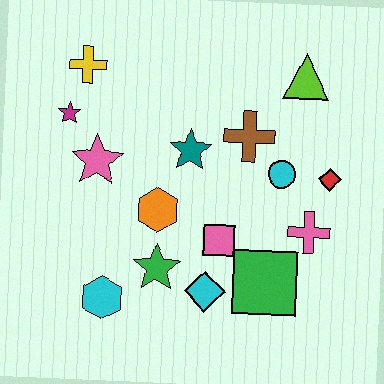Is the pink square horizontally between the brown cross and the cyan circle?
No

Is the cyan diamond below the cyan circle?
Yes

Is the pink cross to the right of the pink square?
Yes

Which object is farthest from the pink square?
The yellow cross is farthest from the pink square.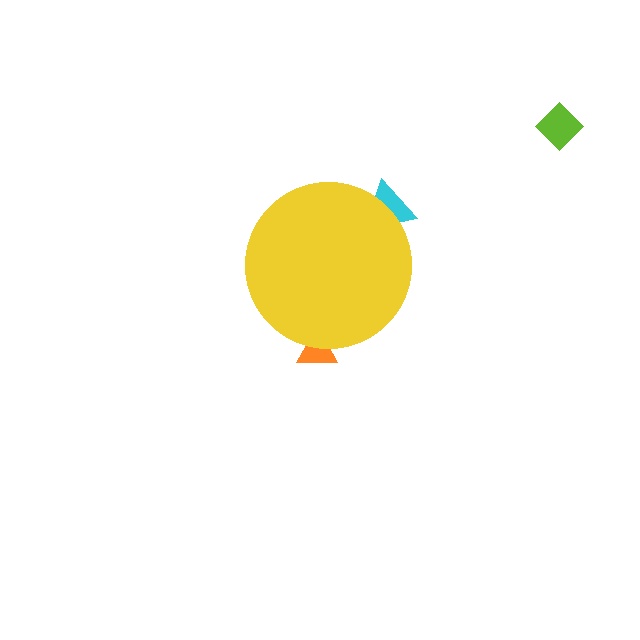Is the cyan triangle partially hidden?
Yes, the cyan triangle is partially hidden behind the yellow circle.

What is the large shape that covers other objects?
A yellow circle.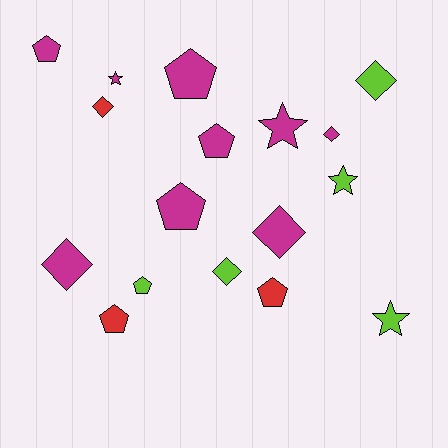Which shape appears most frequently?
Pentagon, with 7 objects.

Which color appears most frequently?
Magenta, with 9 objects.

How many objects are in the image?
There are 17 objects.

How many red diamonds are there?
There is 1 red diamond.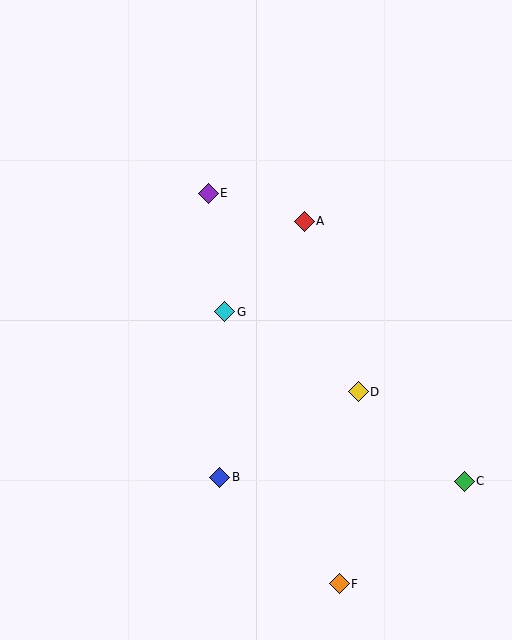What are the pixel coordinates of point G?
Point G is at (225, 312).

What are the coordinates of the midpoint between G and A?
The midpoint between G and A is at (265, 267).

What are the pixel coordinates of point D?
Point D is at (358, 392).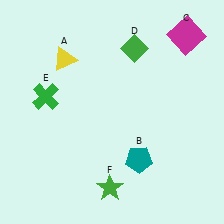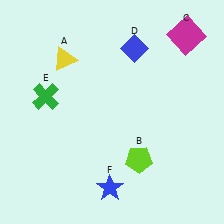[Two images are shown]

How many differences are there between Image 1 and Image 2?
There are 3 differences between the two images.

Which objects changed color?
B changed from teal to lime. D changed from green to blue. F changed from green to blue.